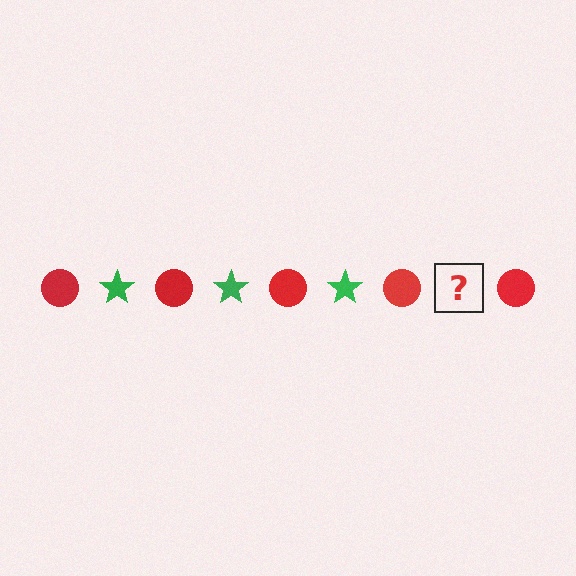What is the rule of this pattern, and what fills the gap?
The rule is that the pattern alternates between red circle and green star. The gap should be filled with a green star.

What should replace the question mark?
The question mark should be replaced with a green star.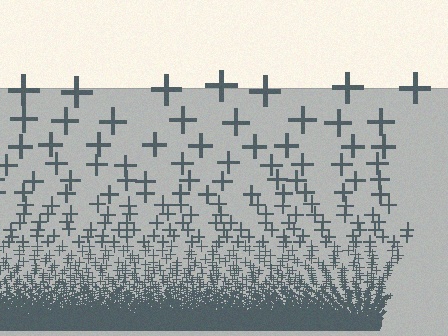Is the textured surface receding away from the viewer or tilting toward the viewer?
The surface appears to tilt toward the viewer. Texture elements get larger and sparser toward the top.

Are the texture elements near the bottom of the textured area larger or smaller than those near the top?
Smaller. The gradient is inverted — elements near the bottom are smaller and denser.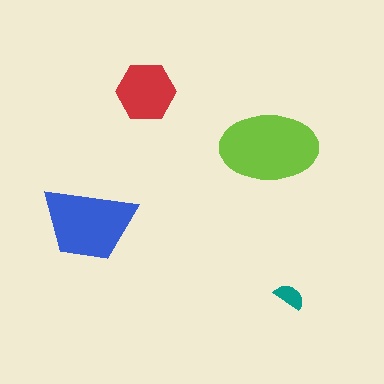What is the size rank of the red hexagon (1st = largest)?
3rd.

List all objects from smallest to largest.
The teal semicircle, the red hexagon, the blue trapezoid, the lime ellipse.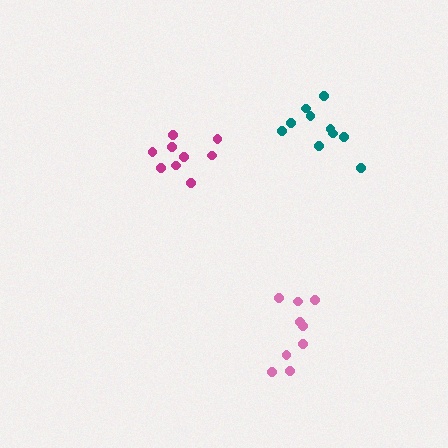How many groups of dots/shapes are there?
There are 3 groups.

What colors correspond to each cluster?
The clusters are colored: magenta, pink, teal.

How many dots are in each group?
Group 1: 9 dots, Group 2: 9 dots, Group 3: 10 dots (28 total).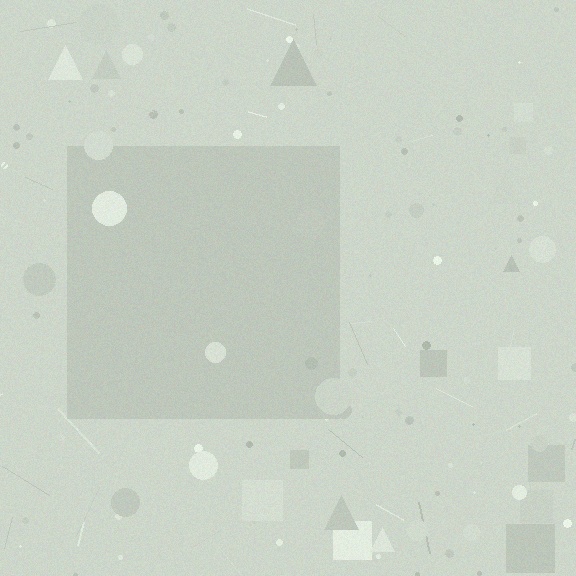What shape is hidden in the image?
A square is hidden in the image.